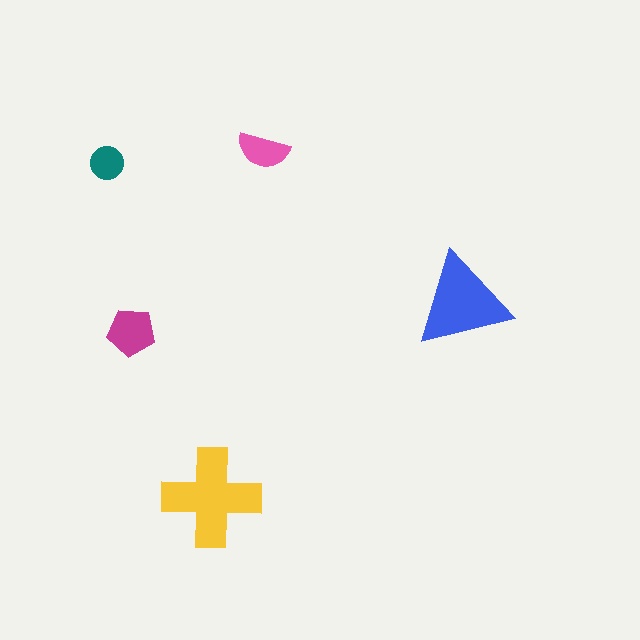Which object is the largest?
The yellow cross.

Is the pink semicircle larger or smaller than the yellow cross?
Smaller.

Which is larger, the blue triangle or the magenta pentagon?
The blue triangle.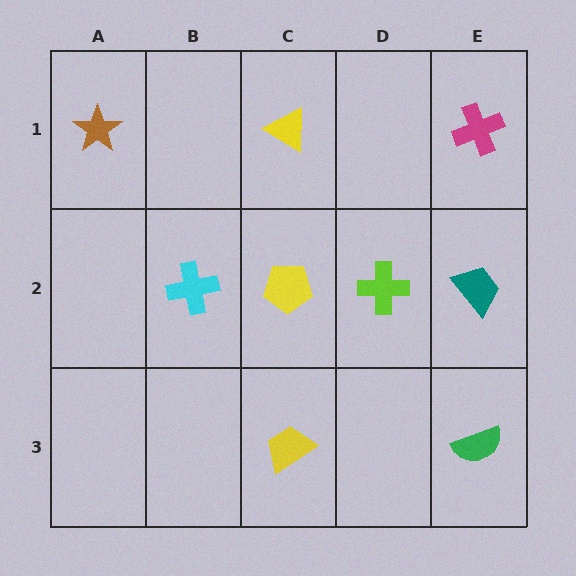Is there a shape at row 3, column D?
No, that cell is empty.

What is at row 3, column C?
A yellow trapezoid.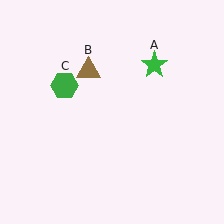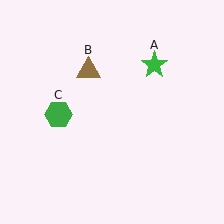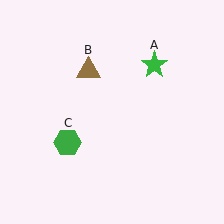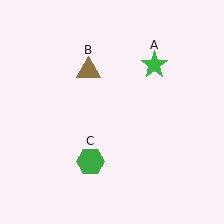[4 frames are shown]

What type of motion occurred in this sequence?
The green hexagon (object C) rotated counterclockwise around the center of the scene.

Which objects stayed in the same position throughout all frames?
Green star (object A) and brown triangle (object B) remained stationary.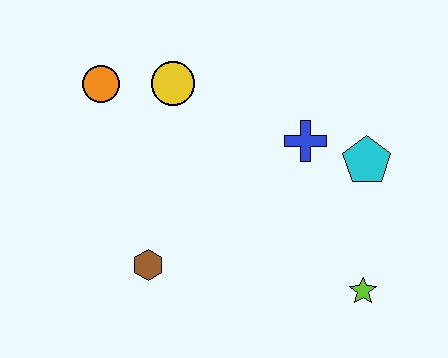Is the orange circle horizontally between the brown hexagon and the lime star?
No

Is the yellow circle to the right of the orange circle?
Yes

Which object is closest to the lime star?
The cyan pentagon is closest to the lime star.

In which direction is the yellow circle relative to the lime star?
The yellow circle is above the lime star.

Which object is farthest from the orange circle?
The lime star is farthest from the orange circle.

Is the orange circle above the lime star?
Yes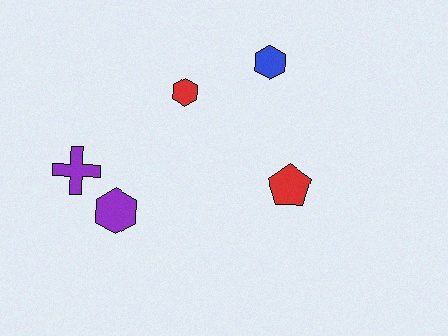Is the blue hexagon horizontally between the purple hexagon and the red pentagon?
Yes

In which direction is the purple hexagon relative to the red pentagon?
The purple hexagon is to the left of the red pentagon.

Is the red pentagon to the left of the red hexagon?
No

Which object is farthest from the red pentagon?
The purple cross is farthest from the red pentagon.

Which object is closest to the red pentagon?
The blue hexagon is closest to the red pentagon.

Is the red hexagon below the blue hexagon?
Yes